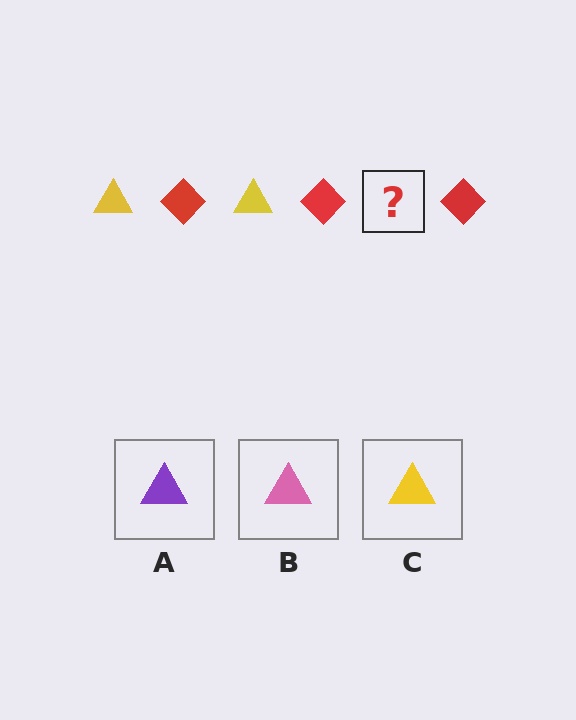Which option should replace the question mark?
Option C.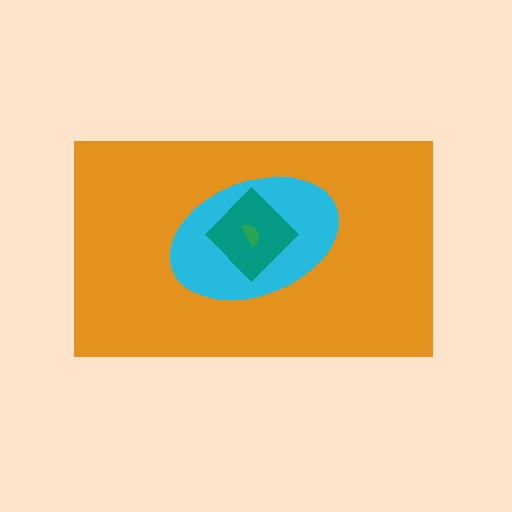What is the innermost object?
The green semicircle.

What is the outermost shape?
The orange rectangle.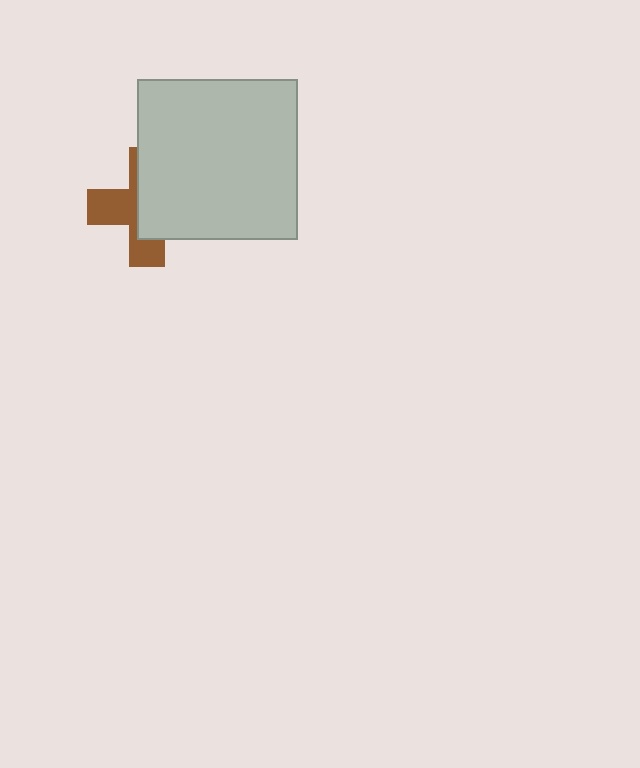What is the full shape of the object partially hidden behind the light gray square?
The partially hidden object is a brown cross.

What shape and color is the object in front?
The object in front is a light gray square.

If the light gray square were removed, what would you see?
You would see the complete brown cross.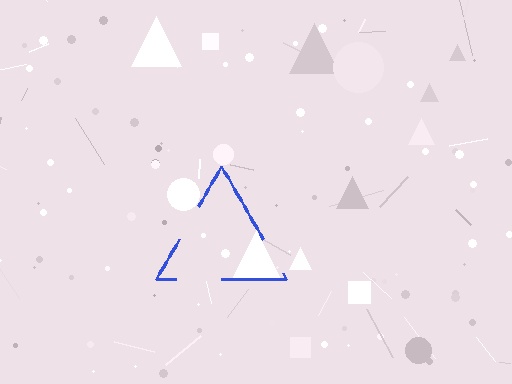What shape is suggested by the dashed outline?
The dashed outline suggests a triangle.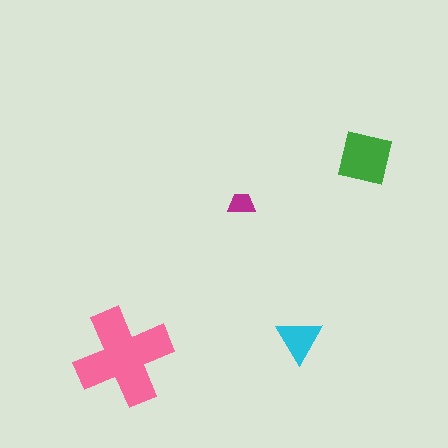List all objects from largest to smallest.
The pink cross, the green square, the cyan triangle, the magenta trapezoid.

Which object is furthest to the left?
The pink cross is leftmost.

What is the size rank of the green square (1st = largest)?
2nd.